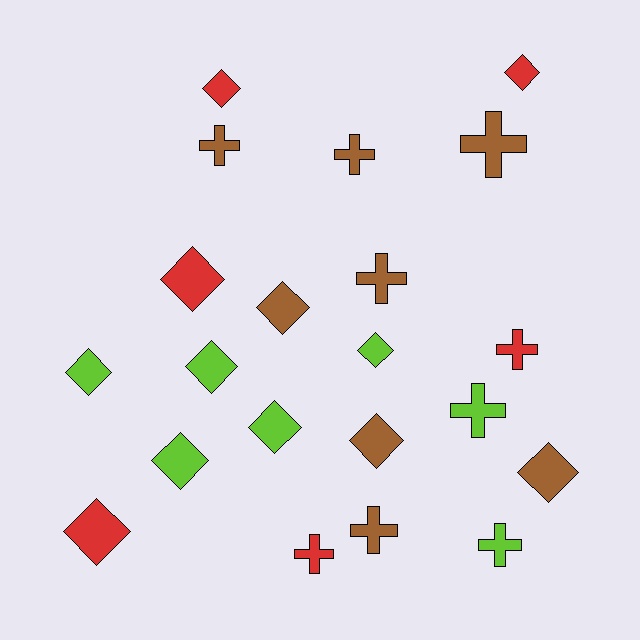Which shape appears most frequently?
Diamond, with 12 objects.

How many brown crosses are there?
There are 5 brown crosses.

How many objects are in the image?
There are 21 objects.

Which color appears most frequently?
Brown, with 8 objects.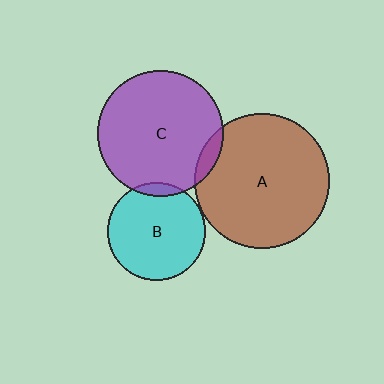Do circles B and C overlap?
Yes.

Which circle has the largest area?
Circle A (brown).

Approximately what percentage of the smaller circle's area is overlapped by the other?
Approximately 5%.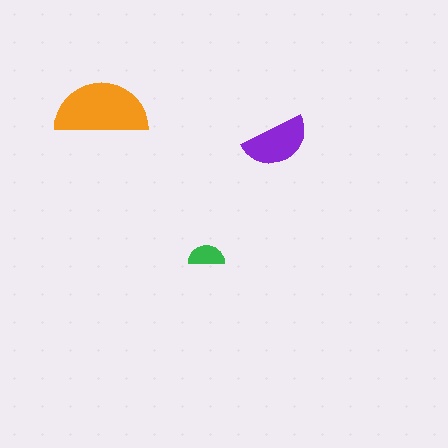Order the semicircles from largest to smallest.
the orange one, the purple one, the green one.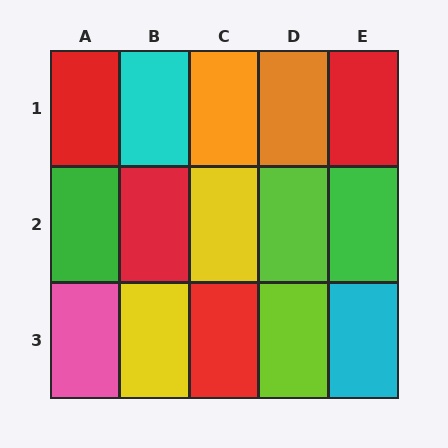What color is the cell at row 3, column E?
Cyan.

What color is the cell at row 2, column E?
Green.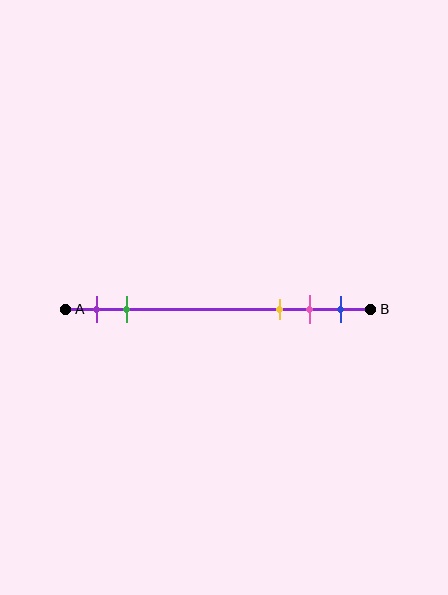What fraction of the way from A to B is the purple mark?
The purple mark is approximately 10% (0.1) of the way from A to B.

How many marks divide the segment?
There are 5 marks dividing the segment.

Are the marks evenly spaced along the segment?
No, the marks are not evenly spaced.